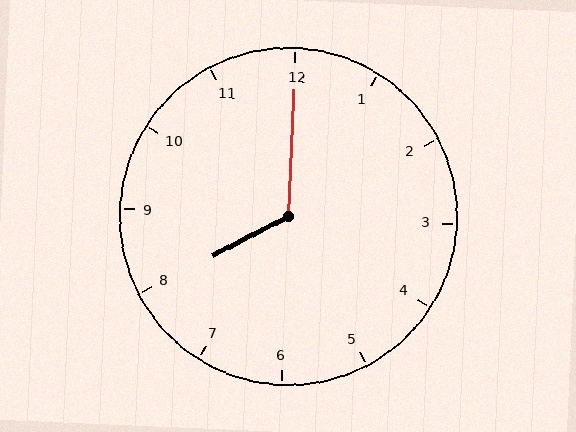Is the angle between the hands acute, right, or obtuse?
It is obtuse.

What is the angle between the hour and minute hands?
Approximately 120 degrees.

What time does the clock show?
8:00.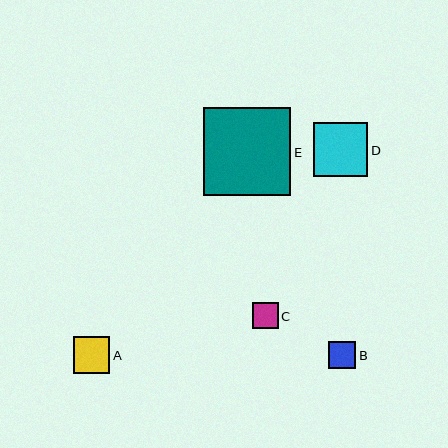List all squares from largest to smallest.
From largest to smallest: E, D, A, B, C.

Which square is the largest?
Square E is the largest with a size of approximately 87 pixels.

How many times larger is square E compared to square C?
Square E is approximately 3.4 times the size of square C.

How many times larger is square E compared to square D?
Square E is approximately 1.6 times the size of square D.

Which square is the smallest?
Square C is the smallest with a size of approximately 26 pixels.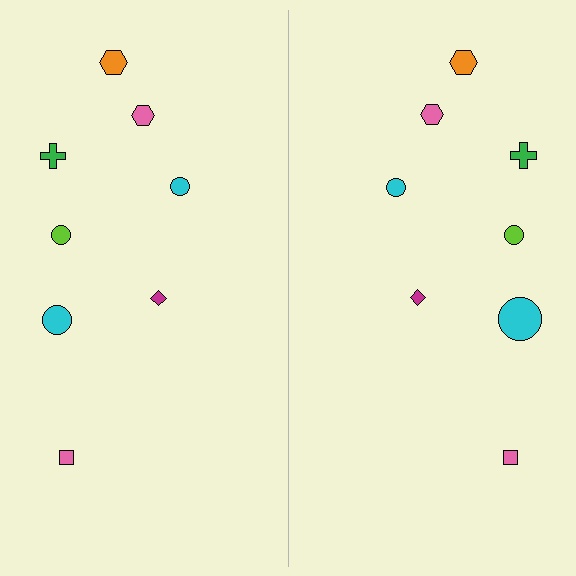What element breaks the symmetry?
The cyan circle on the right side has a different size than its mirror counterpart.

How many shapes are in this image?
There are 16 shapes in this image.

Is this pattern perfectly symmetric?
No, the pattern is not perfectly symmetric. The cyan circle on the right side has a different size than its mirror counterpart.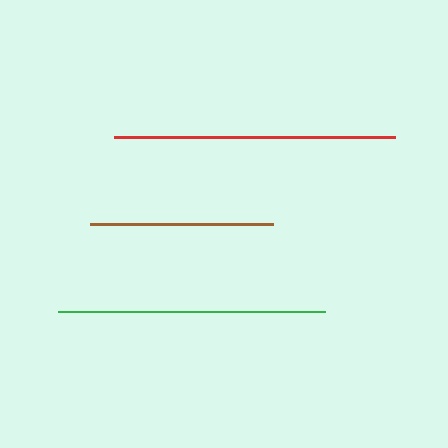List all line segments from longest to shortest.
From longest to shortest: red, green, brown.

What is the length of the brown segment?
The brown segment is approximately 182 pixels long.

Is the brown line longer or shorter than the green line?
The green line is longer than the brown line.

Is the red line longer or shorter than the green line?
The red line is longer than the green line.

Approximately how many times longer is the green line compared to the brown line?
The green line is approximately 1.5 times the length of the brown line.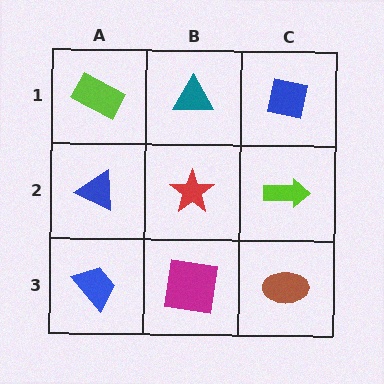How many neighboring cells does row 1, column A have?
2.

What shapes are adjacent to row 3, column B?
A red star (row 2, column B), a blue trapezoid (row 3, column A), a brown ellipse (row 3, column C).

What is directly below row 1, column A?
A blue triangle.